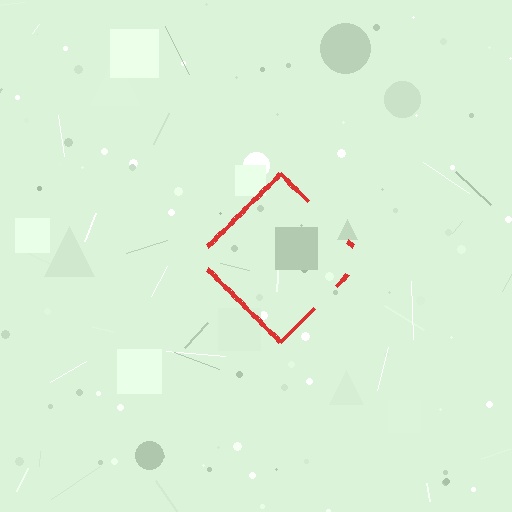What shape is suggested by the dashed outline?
The dashed outline suggests a diamond.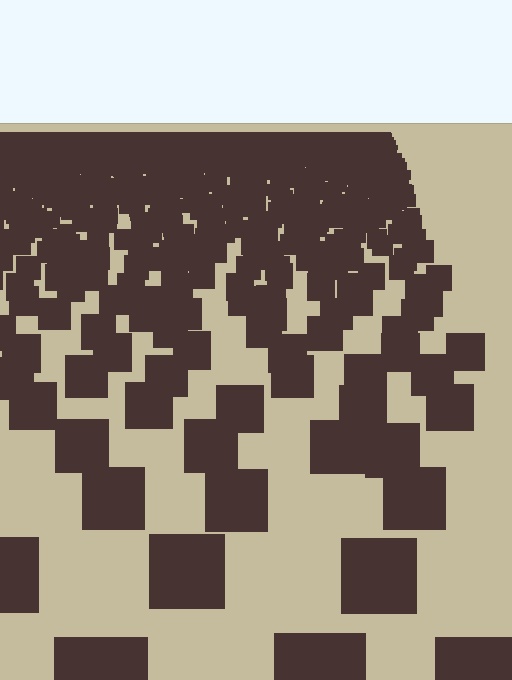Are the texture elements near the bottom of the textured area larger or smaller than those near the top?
Larger. Near the bottom, elements are closer to the viewer and appear at a bigger on-screen size.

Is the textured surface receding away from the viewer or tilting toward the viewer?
The surface is receding away from the viewer. Texture elements get smaller and denser toward the top.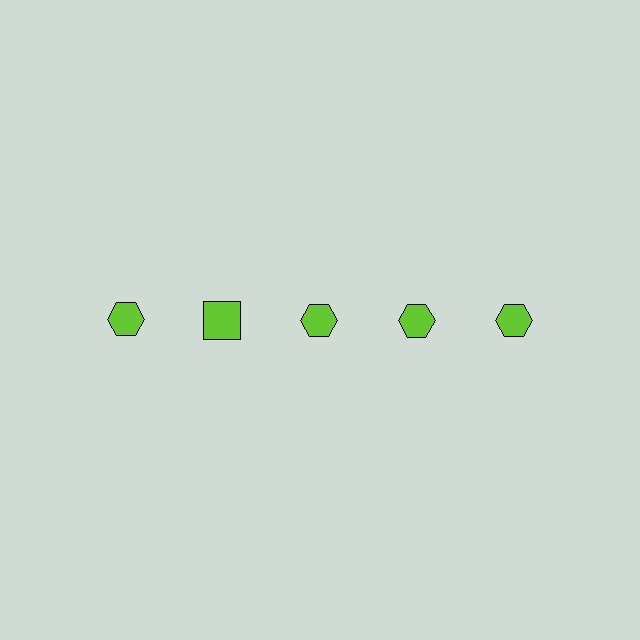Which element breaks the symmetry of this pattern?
The lime square in the top row, second from left column breaks the symmetry. All other shapes are lime hexagons.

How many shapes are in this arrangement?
There are 5 shapes arranged in a grid pattern.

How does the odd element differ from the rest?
It has a different shape: square instead of hexagon.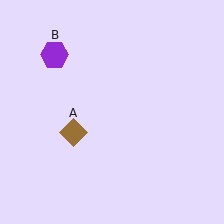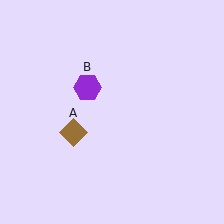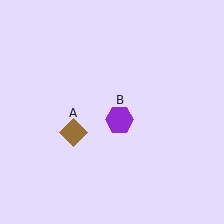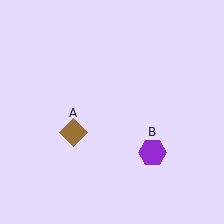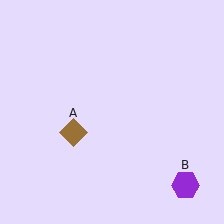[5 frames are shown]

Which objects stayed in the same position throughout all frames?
Brown diamond (object A) remained stationary.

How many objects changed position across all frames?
1 object changed position: purple hexagon (object B).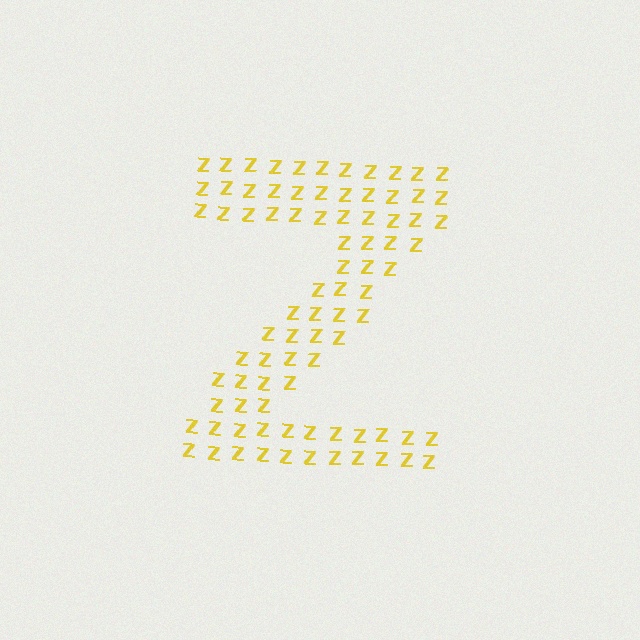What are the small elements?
The small elements are letter Z's.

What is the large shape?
The large shape is the letter Z.